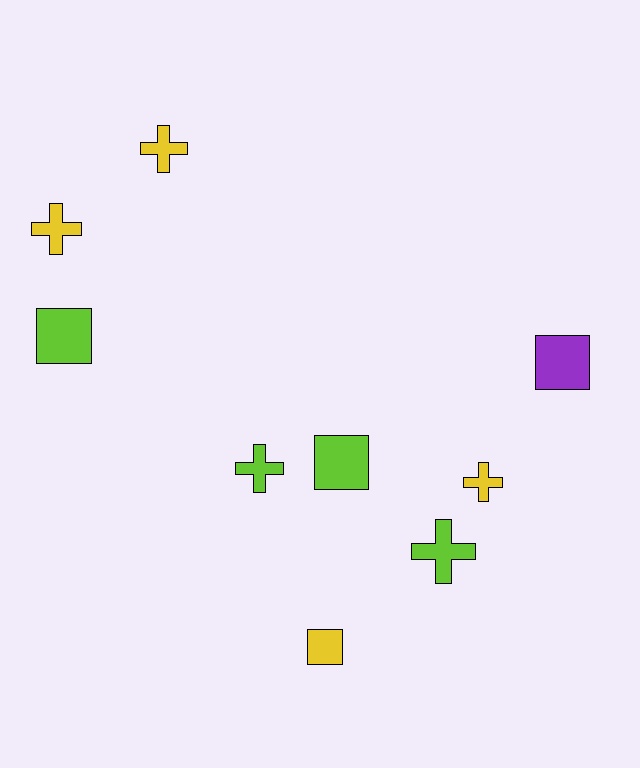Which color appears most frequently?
Lime, with 4 objects.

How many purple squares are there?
There is 1 purple square.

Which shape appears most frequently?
Cross, with 5 objects.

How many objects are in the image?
There are 9 objects.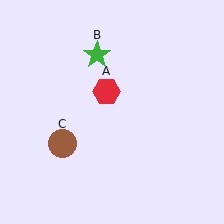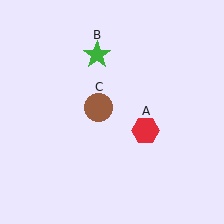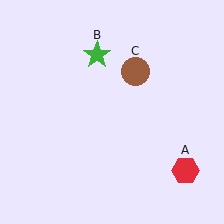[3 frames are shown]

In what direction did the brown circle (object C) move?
The brown circle (object C) moved up and to the right.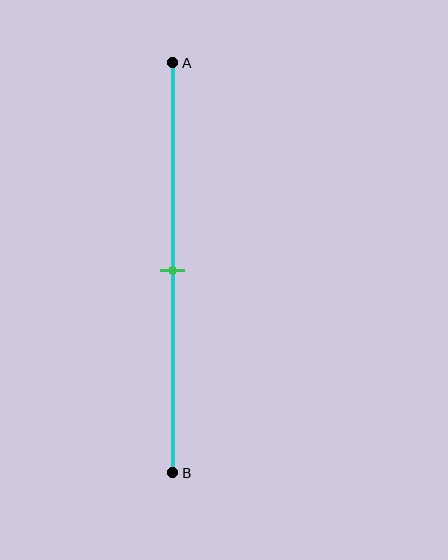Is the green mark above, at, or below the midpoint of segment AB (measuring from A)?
The green mark is approximately at the midpoint of segment AB.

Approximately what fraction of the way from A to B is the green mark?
The green mark is approximately 50% of the way from A to B.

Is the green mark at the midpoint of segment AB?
Yes, the mark is approximately at the midpoint.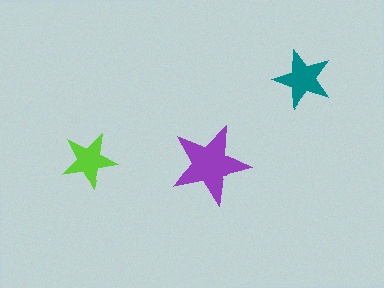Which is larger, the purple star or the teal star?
The purple one.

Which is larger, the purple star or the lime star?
The purple one.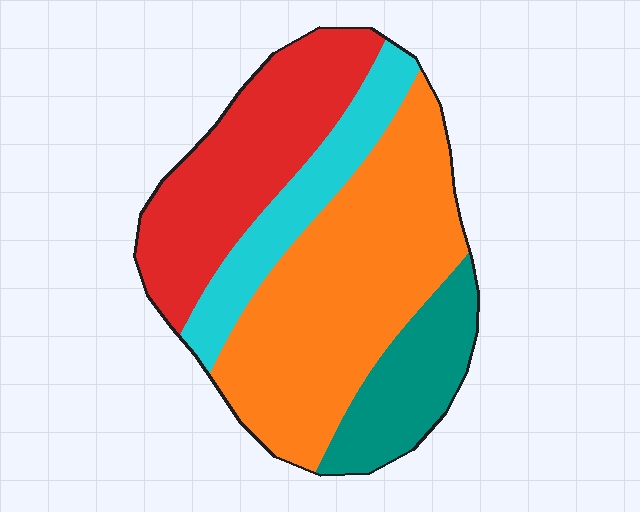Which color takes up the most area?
Orange, at roughly 45%.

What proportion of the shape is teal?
Teal covers about 15% of the shape.